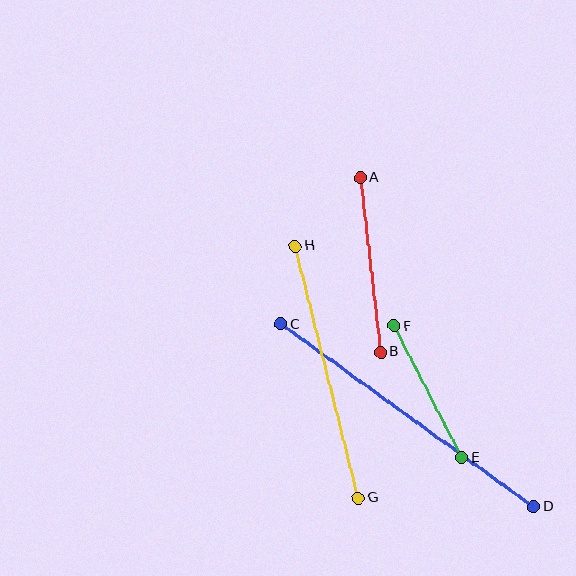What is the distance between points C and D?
The distance is approximately 312 pixels.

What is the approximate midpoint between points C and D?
The midpoint is at approximately (407, 416) pixels.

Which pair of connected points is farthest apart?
Points C and D are farthest apart.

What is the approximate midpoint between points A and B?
The midpoint is at approximately (370, 265) pixels.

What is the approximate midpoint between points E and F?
The midpoint is at approximately (428, 392) pixels.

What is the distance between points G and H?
The distance is approximately 260 pixels.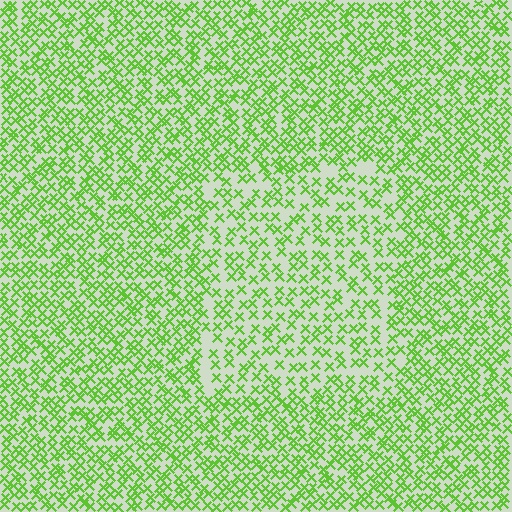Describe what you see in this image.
The image contains small lime elements arranged at two different densities. A rectangle-shaped region is visible where the elements are less densely packed than the surrounding area.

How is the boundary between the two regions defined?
The boundary is defined by a change in element density (approximately 1.7x ratio). All elements are the same color, size, and shape.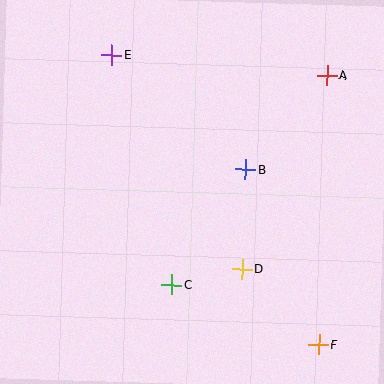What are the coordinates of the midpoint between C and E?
The midpoint between C and E is at (142, 170).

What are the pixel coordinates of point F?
Point F is at (319, 345).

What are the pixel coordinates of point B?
Point B is at (246, 169).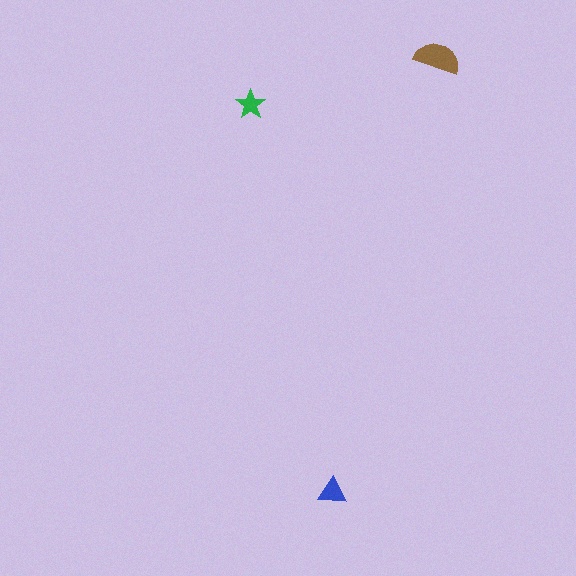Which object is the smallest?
The green star.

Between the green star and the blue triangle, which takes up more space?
The blue triangle.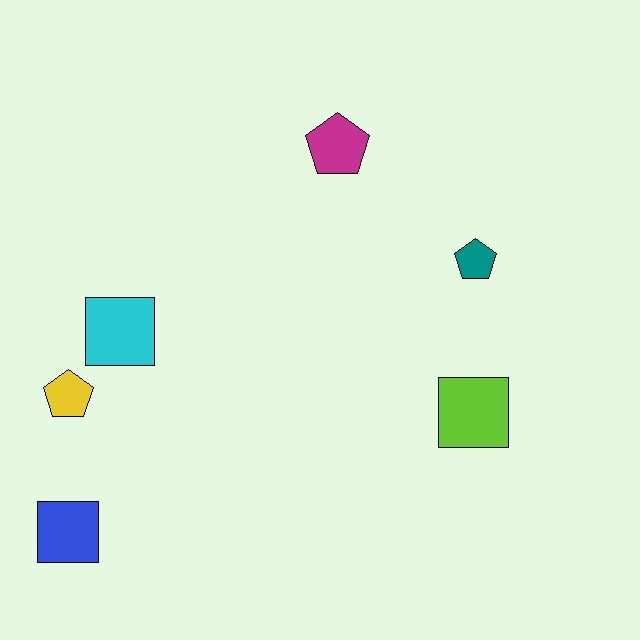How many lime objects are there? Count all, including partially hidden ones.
There is 1 lime object.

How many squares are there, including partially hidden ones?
There are 3 squares.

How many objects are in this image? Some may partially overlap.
There are 6 objects.